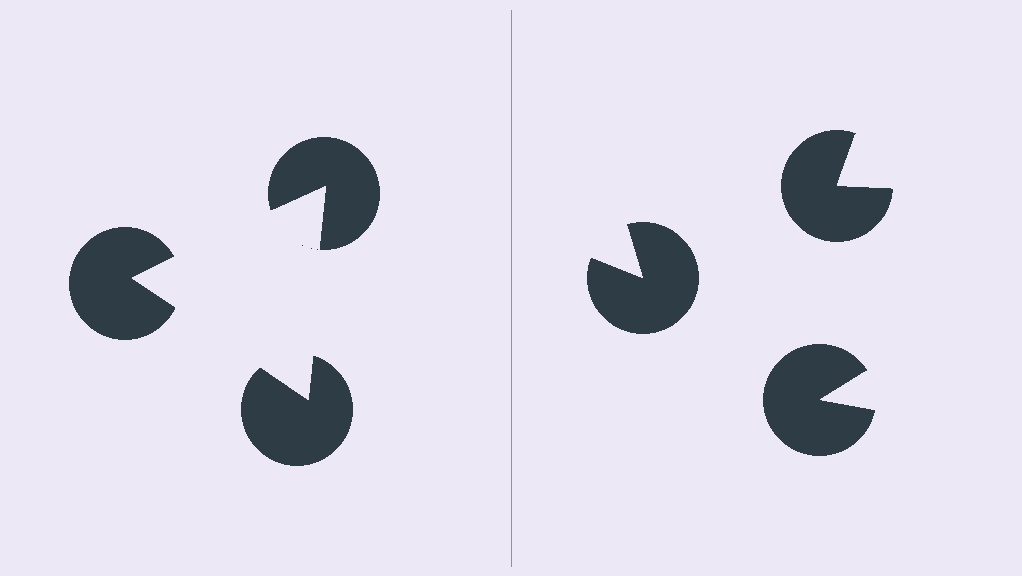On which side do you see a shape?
An illusory triangle appears on the left side. On the right side the wedge cuts are rotated, so no coherent shape forms.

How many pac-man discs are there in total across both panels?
6 — 3 on each side.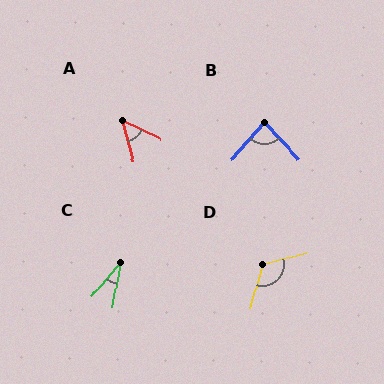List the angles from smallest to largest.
C (29°), A (49°), B (84°), D (120°).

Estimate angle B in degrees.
Approximately 84 degrees.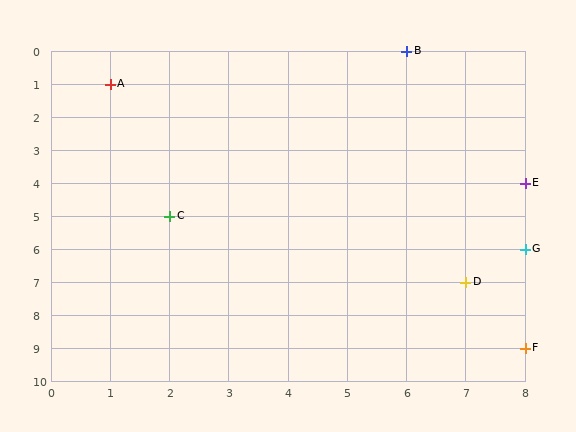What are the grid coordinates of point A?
Point A is at grid coordinates (1, 1).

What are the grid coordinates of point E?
Point E is at grid coordinates (8, 4).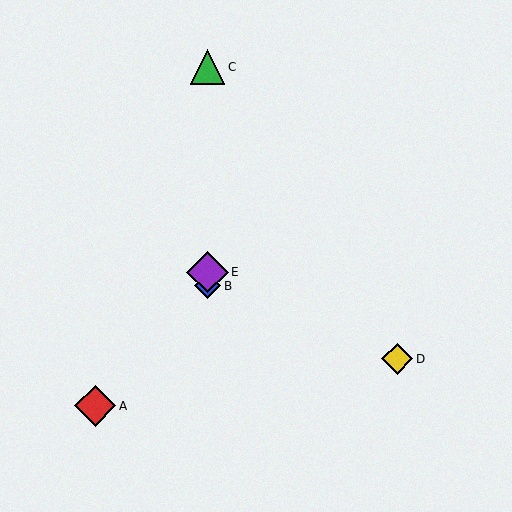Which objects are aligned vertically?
Objects B, C, E are aligned vertically.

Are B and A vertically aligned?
No, B is at x≈207 and A is at x≈95.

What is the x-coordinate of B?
Object B is at x≈207.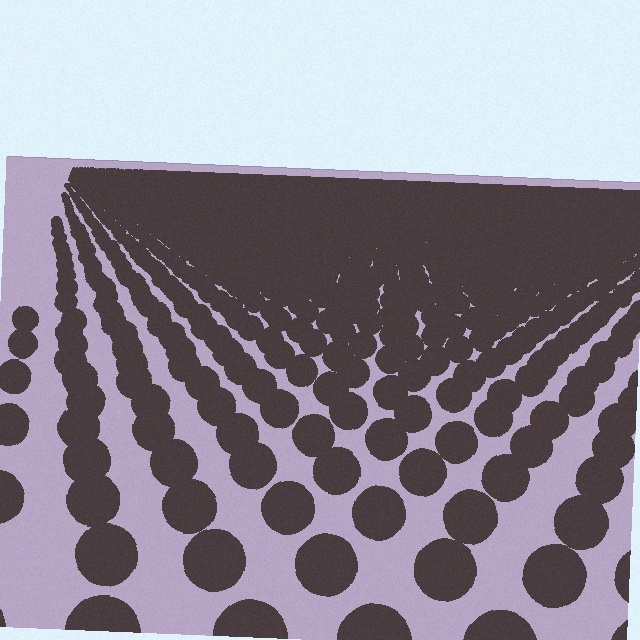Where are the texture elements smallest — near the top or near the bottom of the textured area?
Near the top.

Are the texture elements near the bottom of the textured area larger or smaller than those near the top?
Larger. Near the bottom, elements are closer to the viewer and appear at a bigger on-screen size.